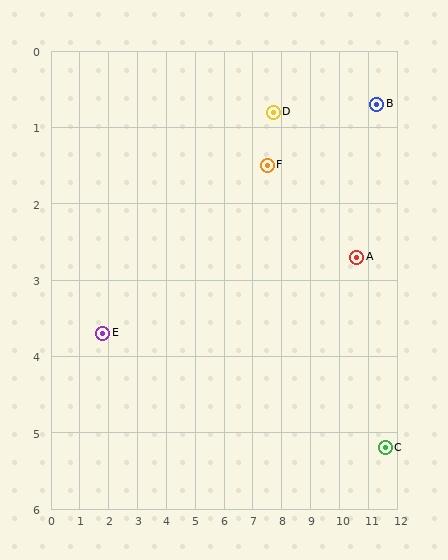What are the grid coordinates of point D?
Point D is at approximately (7.7, 0.8).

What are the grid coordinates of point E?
Point E is at approximately (1.8, 3.7).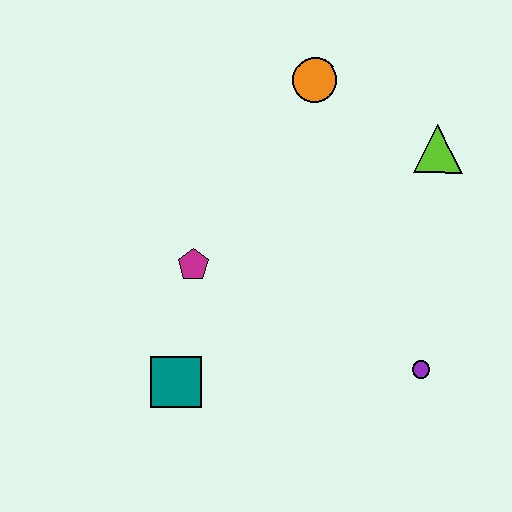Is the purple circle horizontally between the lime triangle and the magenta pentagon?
Yes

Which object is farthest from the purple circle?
The orange circle is farthest from the purple circle.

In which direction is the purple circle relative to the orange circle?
The purple circle is below the orange circle.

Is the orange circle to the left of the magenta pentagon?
No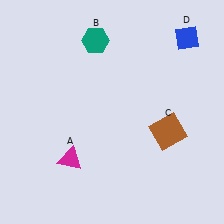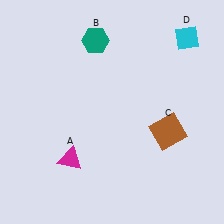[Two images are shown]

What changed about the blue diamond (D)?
In Image 1, D is blue. In Image 2, it changed to cyan.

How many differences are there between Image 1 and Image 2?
There is 1 difference between the two images.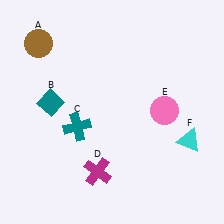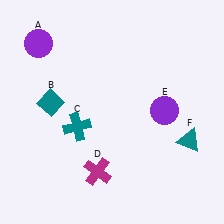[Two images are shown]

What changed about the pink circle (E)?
In Image 1, E is pink. In Image 2, it changed to purple.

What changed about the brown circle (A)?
In Image 1, A is brown. In Image 2, it changed to purple.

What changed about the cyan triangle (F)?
In Image 1, F is cyan. In Image 2, it changed to teal.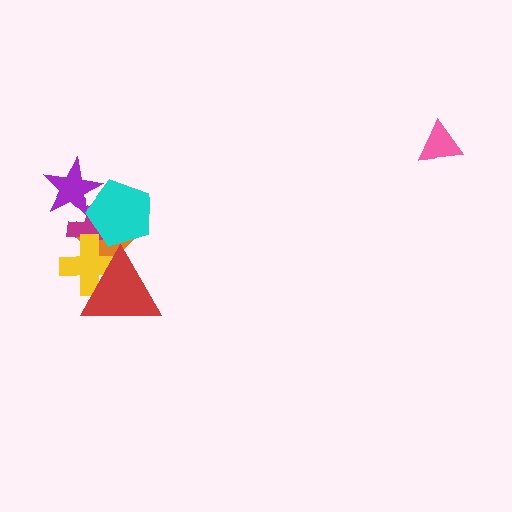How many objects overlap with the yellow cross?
3 objects overlap with the yellow cross.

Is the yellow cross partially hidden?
Yes, it is partially covered by another shape.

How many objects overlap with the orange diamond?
5 objects overlap with the orange diamond.